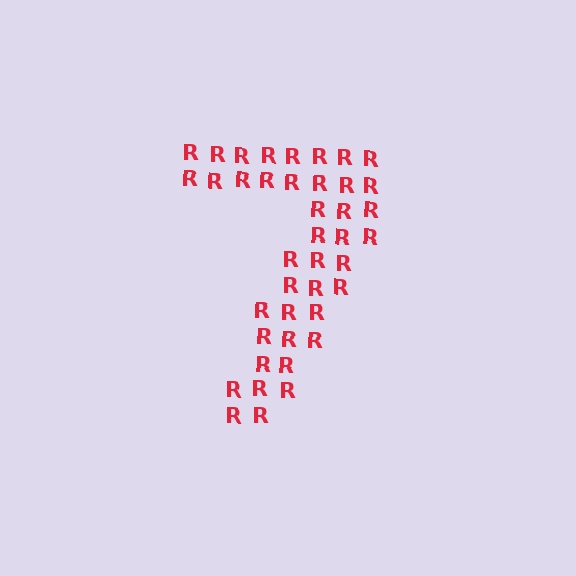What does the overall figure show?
The overall figure shows the digit 7.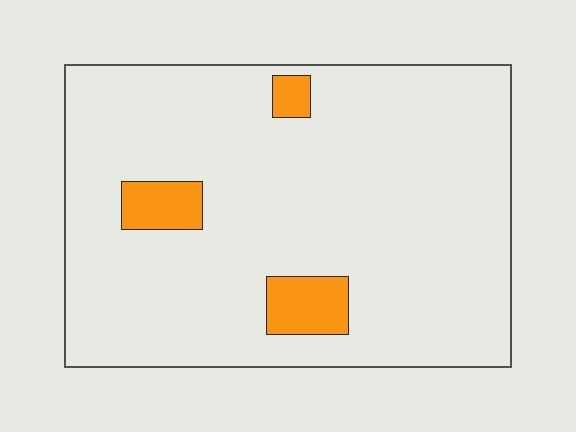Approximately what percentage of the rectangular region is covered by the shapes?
Approximately 10%.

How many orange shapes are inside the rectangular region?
3.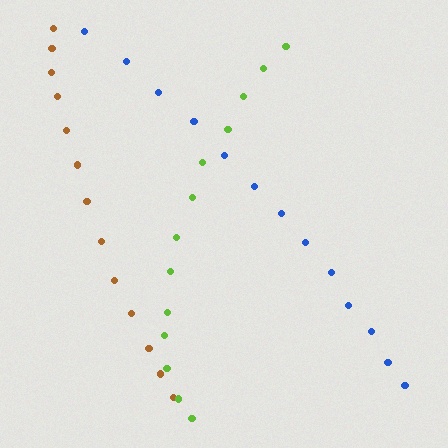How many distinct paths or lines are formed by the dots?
There are 3 distinct paths.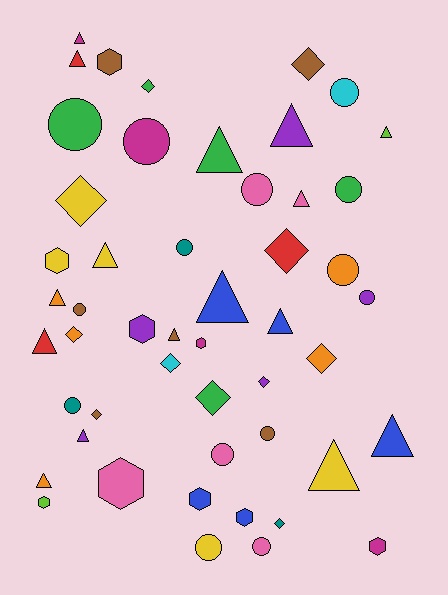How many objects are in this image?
There are 50 objects.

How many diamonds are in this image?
There are 11 diamonds.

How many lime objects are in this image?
There are 2 lime objects.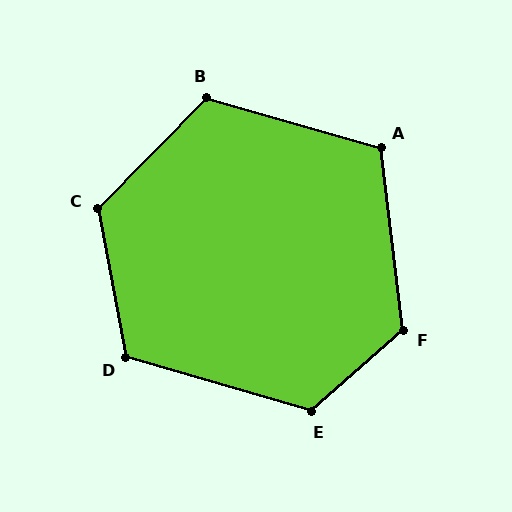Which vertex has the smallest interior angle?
A, at approximately 113 degrees.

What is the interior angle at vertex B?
Approximately 119 degrees (obtuse).